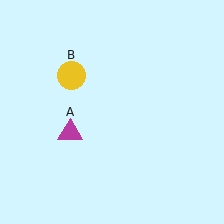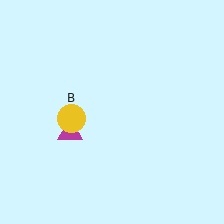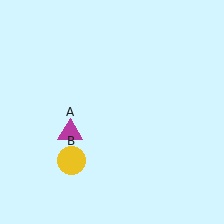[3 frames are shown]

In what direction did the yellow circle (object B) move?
The yellow circle (object B) moved down.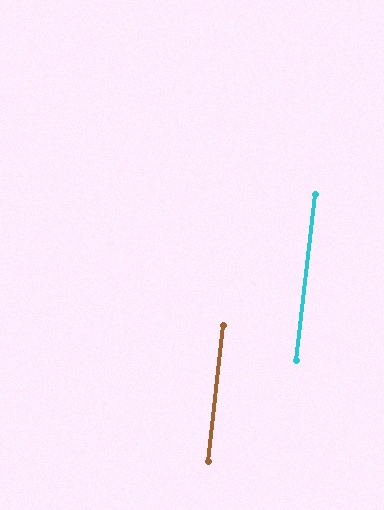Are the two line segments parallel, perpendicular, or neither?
Parallel — their directions differ by only 0.3°.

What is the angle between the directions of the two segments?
Approximately 0 degrees.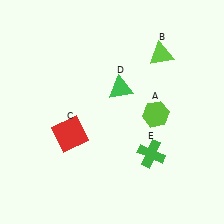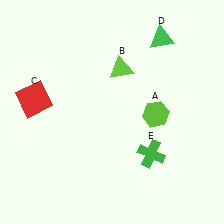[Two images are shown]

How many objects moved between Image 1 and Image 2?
3 objects moved between the two images.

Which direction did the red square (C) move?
The red square (C) moved left.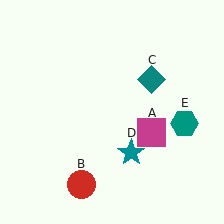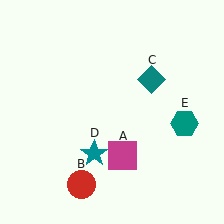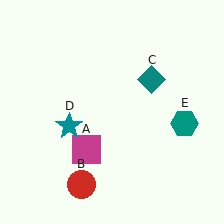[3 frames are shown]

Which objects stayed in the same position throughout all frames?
Red circle (object B) and teal diamond (object C) and teal hexagon (object E) remained stationary.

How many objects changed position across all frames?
2 objects changed position: magenta square (object A), teal star (object D).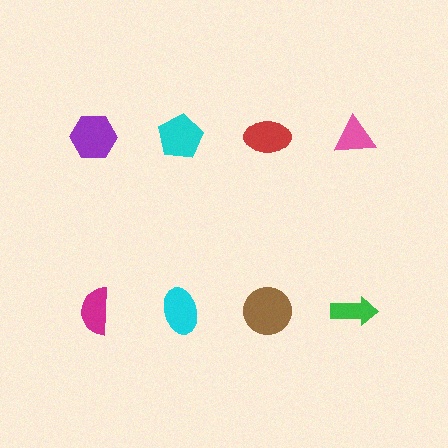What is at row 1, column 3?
A red ellipse.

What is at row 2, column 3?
A brown circle.